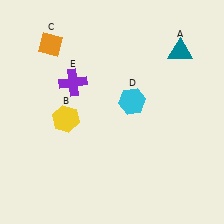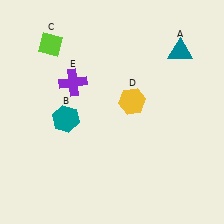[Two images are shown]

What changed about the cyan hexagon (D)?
In Image 1, D is cyan. In Image 2, it changed to yellow.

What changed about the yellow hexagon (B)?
In Image 1, B is yellow. In Image 2, it changed to teal.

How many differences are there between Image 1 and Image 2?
There are 3 differences between the two images.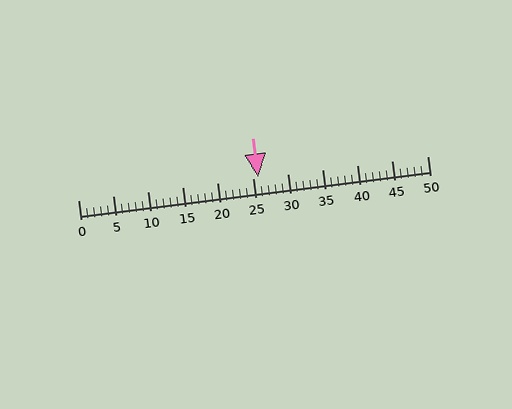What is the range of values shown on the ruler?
The ruler shows values from 0 to 50.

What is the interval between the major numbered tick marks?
The major tick marks are spaced 5 units apart.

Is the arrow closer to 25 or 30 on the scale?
The arrow is closer to 25.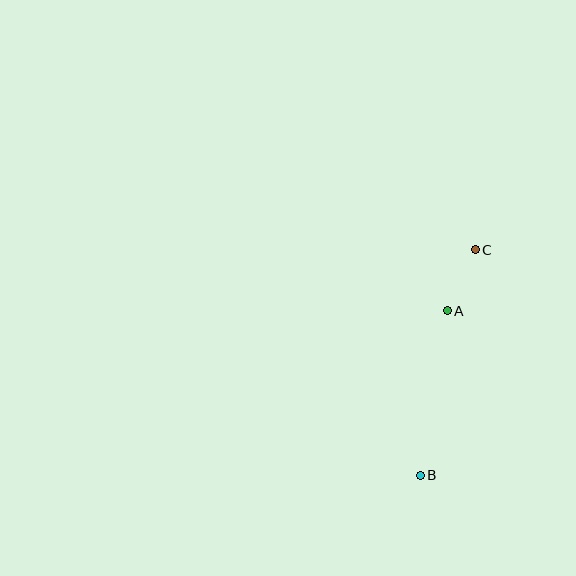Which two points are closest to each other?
Points A and C are closest to each other.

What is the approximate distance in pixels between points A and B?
The distance between A and B is approximately 167 pixels.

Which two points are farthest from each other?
Points B and C are farthest from each other.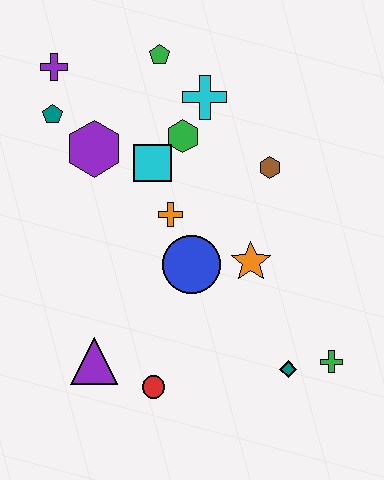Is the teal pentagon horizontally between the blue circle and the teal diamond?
No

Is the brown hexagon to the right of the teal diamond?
No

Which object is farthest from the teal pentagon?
The green cross is farthest from the teal pentagon.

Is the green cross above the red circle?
Yes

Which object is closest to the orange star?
The blue circle is closest to the orange star.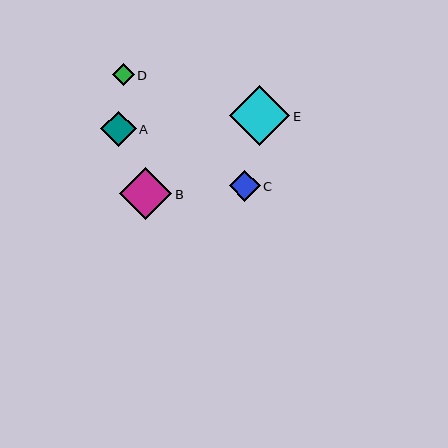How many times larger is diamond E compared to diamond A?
Diamond E is approximately 1.7 times the size of diamond A.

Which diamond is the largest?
Diamond E is the largest with a size of approximately 61 pixels.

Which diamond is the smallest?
Diamond D is the smallest with a size of approximately 22 pixels.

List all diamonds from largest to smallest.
From largest to smallest: E, B, A, C, D.